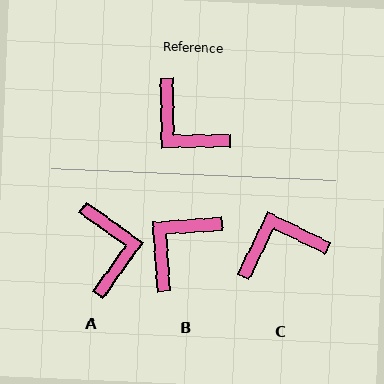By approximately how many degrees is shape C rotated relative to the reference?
Approximately 117 degrees clockwise.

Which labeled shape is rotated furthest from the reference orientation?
A, about 144 degrees away.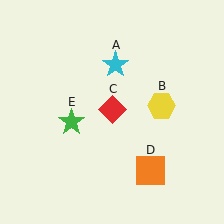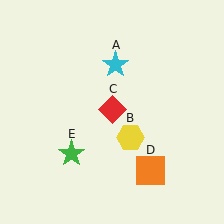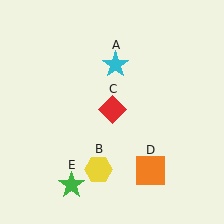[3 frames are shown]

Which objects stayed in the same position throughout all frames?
Cyan star (object A) and red diamond (object C) and orange square (object D) remained stationary.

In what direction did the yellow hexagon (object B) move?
The yellow hexagon (object B) moved down and to the left.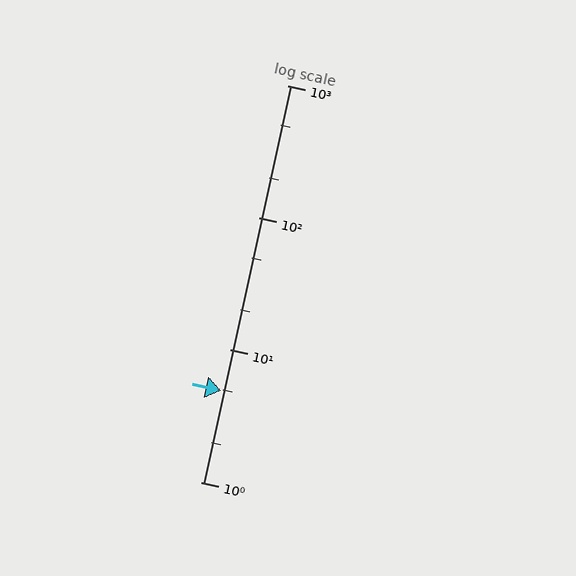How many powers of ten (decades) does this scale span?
The scale spans 3 decades, from 1 to 1000.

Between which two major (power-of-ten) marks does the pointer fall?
The pointer is between 1 and 10.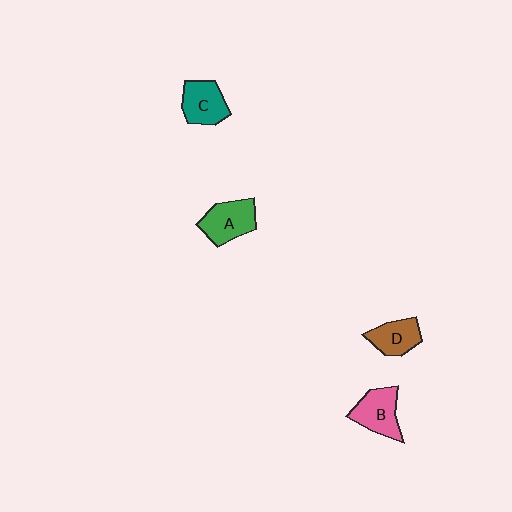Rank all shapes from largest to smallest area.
From largest to smallest: A (green), B (pink), C (teal), D (brown).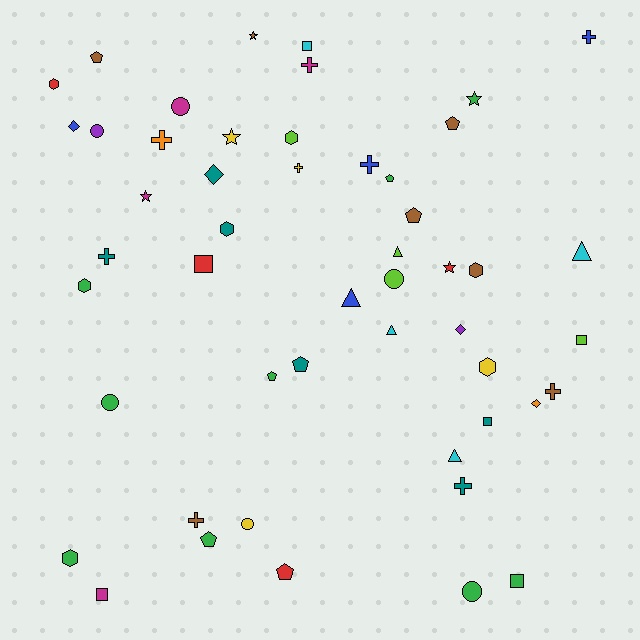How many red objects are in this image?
There are 4 red objects.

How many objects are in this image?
There are 50 objects.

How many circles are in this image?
There are 6 circles.